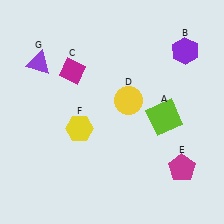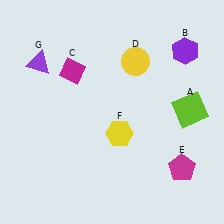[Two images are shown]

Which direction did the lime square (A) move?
The lime square (A) moved right.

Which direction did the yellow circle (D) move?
The yellow circle (D) moved up.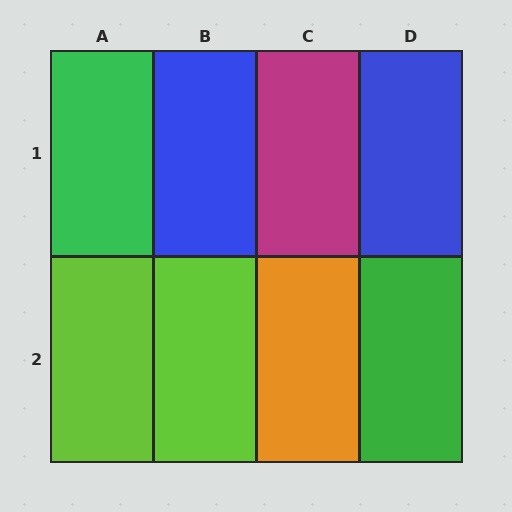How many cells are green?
2 cells are green.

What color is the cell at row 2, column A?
Lime.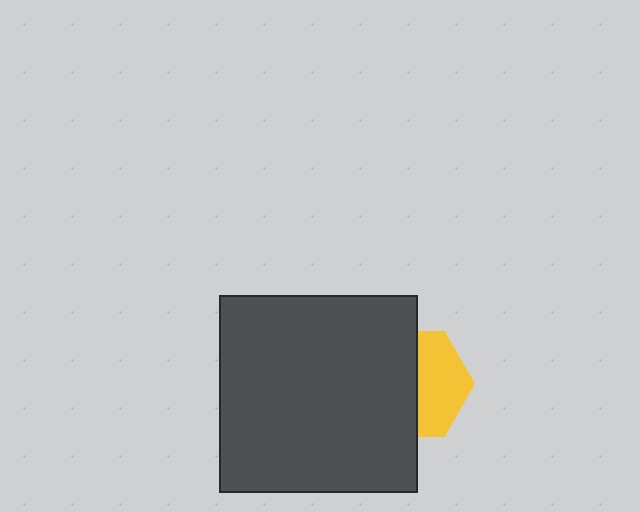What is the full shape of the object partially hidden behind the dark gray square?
The partially hidden object is a yellow hexagon.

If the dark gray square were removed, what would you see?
You would see the complete yellow hexagon.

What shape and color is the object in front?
The object in front is a dark gray square.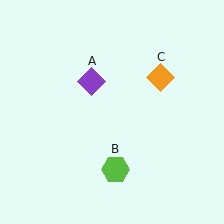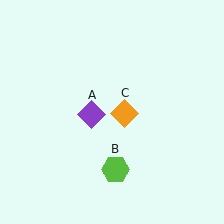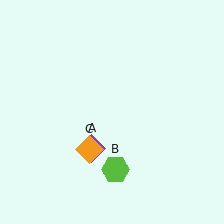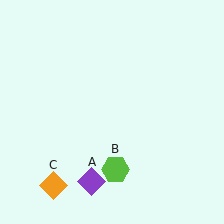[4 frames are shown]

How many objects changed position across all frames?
2 objects changed position: purple diamond (object A), orange diamond (object C).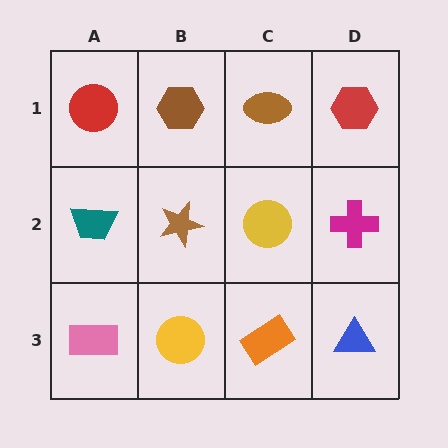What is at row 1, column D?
A red hexagon.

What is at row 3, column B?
A yellow circle.